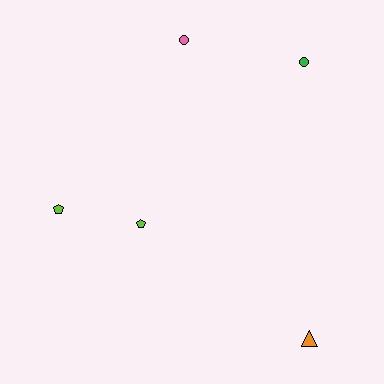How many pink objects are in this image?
There is 1 pink object.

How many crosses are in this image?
There are no crosses.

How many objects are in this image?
There are 5 objects.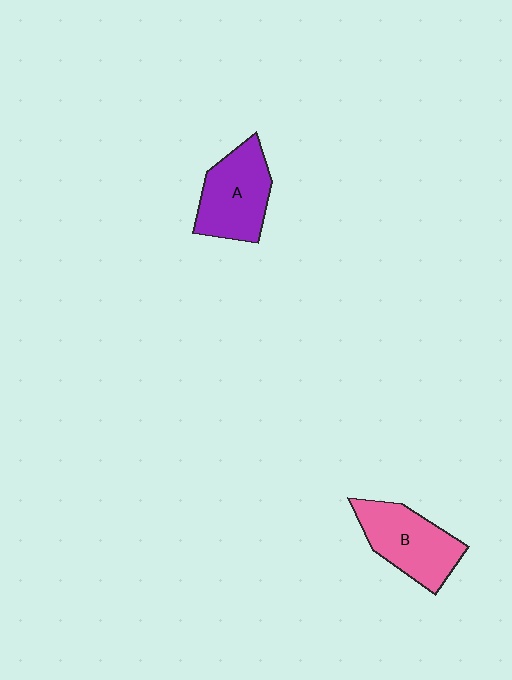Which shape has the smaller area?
Shape A (purple).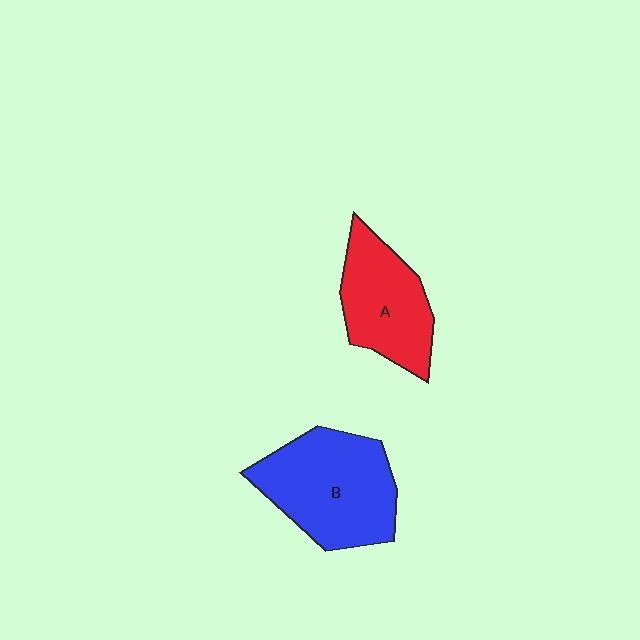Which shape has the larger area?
Shape B (blue).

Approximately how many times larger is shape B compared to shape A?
Approximately 1.3 times.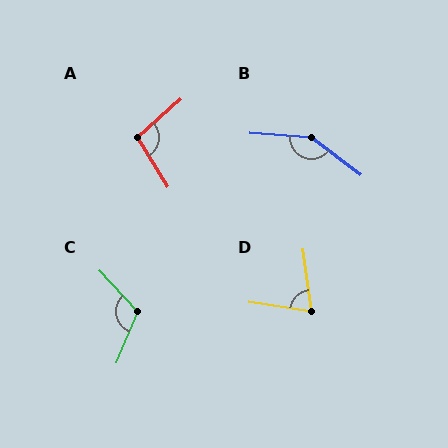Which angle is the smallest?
D, at approximately 73 degrees.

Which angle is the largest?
B, at approximately 147 degrees.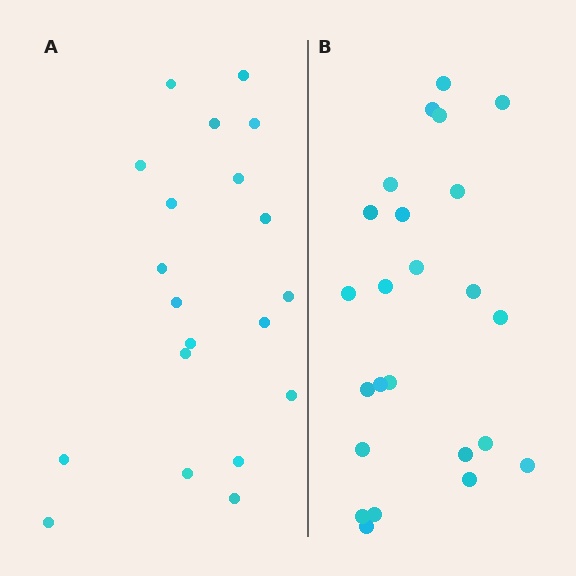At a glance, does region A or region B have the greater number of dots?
Region B (the right region) has more dots.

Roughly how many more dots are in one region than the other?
Region B has about 4 more dots than region A.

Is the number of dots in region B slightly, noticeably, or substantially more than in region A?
Region B has only slightly more — the two regions are fairly close. The ratio is roughly 1.2 to 1.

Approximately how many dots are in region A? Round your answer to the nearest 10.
About 20 dots.